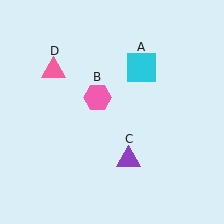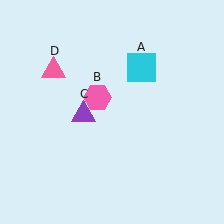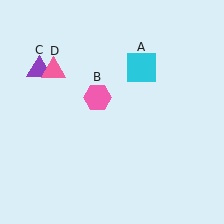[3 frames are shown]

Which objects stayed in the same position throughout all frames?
Cyan square (object A) and pink hexagon (object B) and pink triangle (object D) remained stationary.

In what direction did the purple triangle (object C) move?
The purple triangle (object C) moved up and to the left.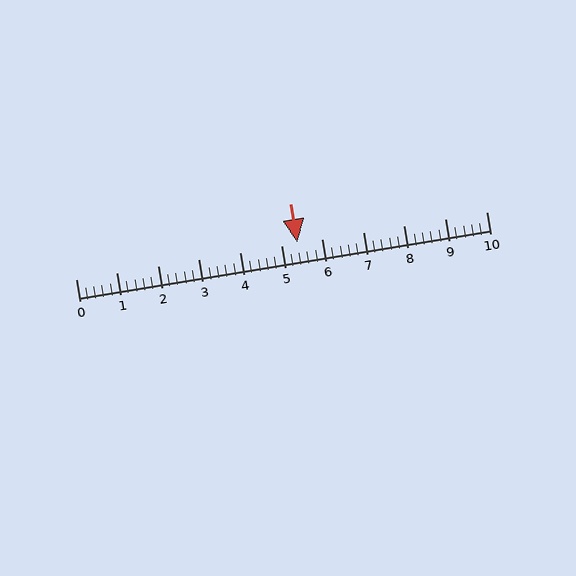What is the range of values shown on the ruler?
The ruler shows values from 0 to 10.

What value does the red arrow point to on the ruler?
The red arrow points to approximately 5.4.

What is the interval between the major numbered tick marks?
The major tick marks are spaced 1 units apart.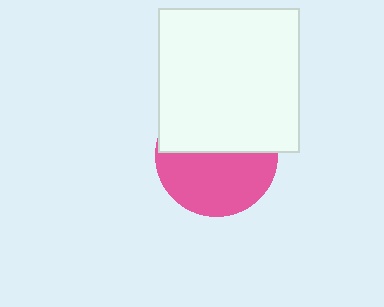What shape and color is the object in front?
The object in front is a white rectangle.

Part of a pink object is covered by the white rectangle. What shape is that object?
It is a circle.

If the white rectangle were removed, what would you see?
You would see the complete pink circle.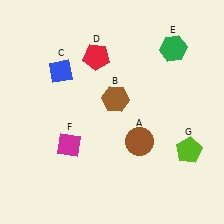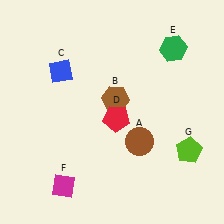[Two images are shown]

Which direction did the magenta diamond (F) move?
The magenta diamond (F) moved down.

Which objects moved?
The objects that moved are: the red pentagon (D), the magenta diamond (F).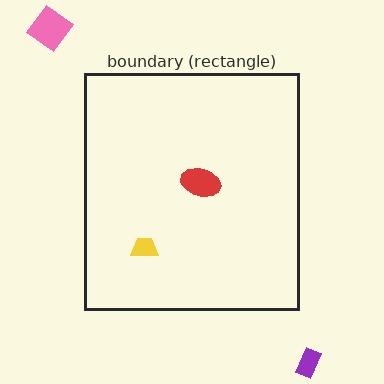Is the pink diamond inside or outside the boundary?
Outside.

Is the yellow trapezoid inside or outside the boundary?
Inside.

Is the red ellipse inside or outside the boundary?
Inside.